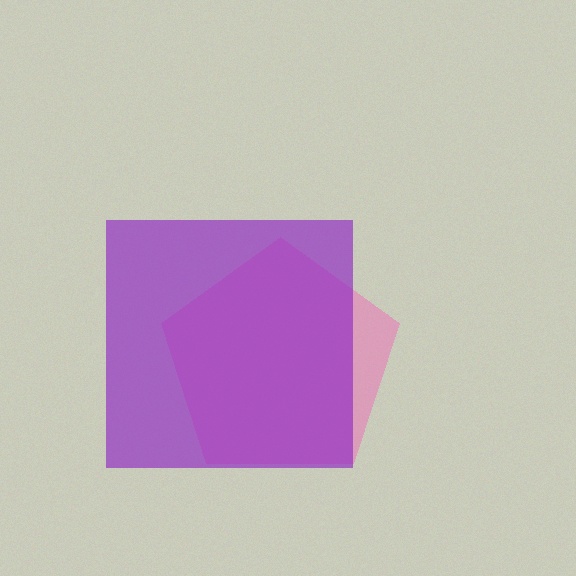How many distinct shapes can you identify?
There are 2 distinct shapes: a pink pentagon, a purple square.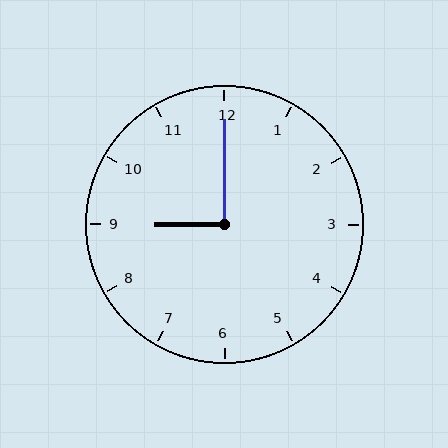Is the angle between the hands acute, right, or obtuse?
It is right.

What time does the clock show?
9:00.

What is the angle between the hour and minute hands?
Approximately 90 degrees.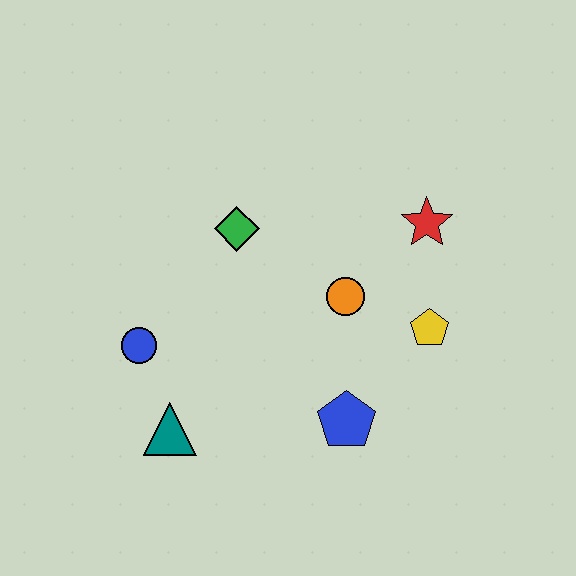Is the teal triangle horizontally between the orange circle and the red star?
No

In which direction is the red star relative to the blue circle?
The red star is to the right of the blue circle.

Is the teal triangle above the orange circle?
No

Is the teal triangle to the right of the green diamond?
No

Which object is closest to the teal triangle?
The blue circle is closest to the teal triangle.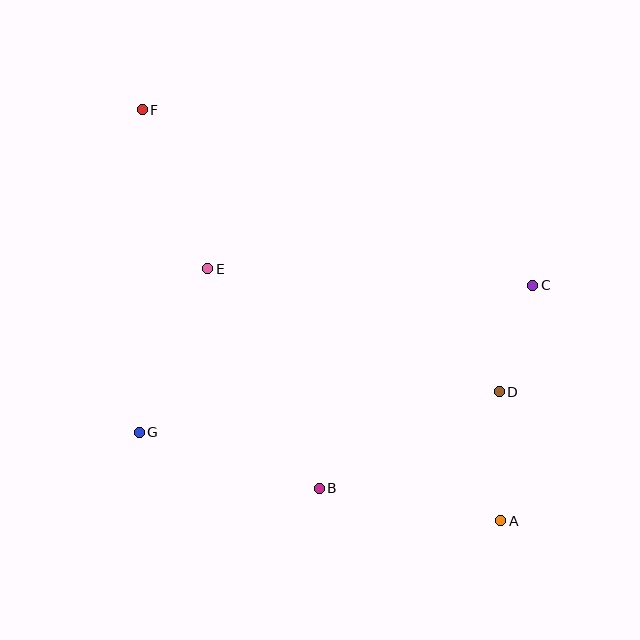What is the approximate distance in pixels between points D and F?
The distance between D and F is approximately 455 pixels.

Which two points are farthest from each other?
Points A and F are farthest from each other.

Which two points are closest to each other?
Points C and D are closest to each other.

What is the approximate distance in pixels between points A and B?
The distance between A and B is approximately 184 pixels.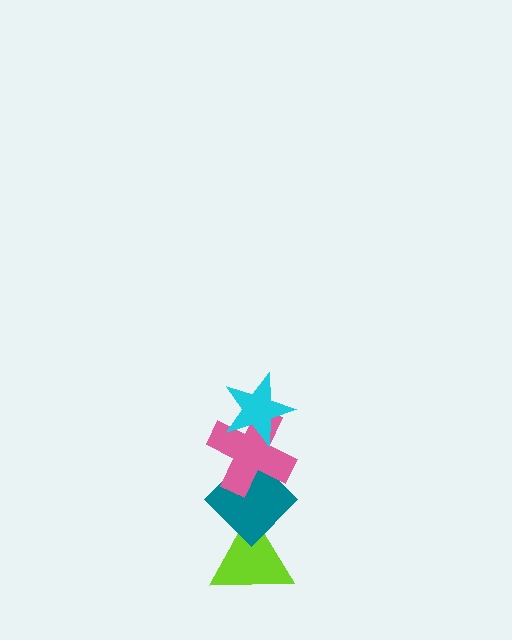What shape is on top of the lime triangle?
The teal diamond is on top of the lime triangle.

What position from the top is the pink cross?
The pink cross is 2nd from the top.